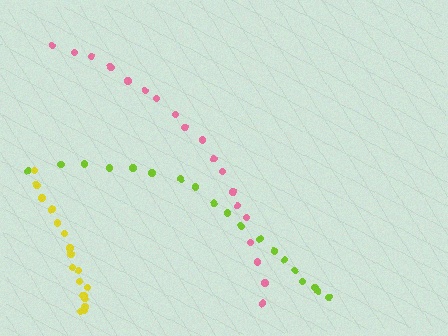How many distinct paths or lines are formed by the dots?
There are 3 distinct paths.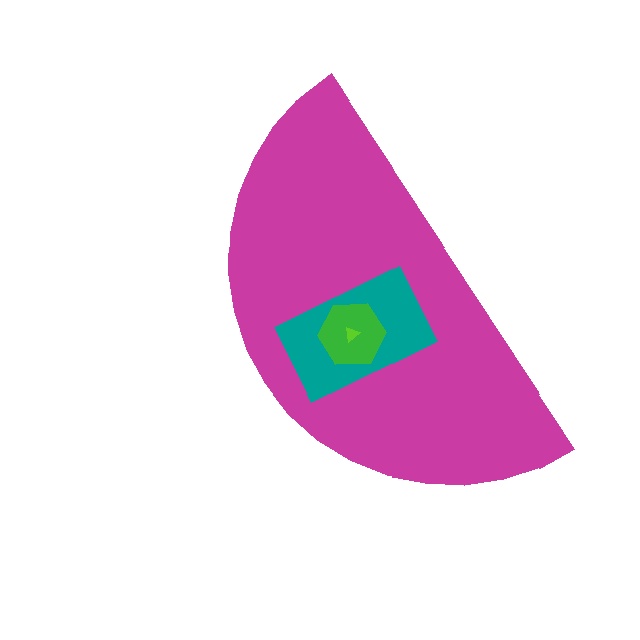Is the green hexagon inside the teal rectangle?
Yes.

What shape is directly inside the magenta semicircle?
The teal rectangle.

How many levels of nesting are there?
4.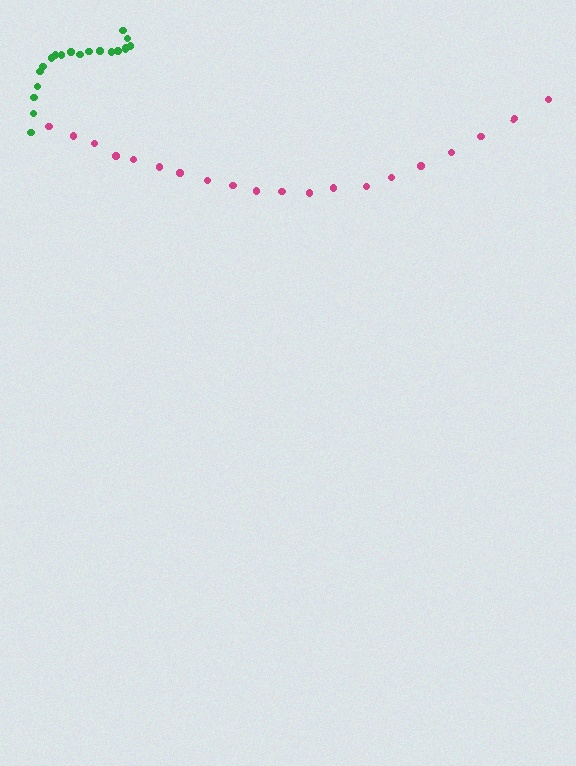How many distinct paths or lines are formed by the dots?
There are 2 distinct paths.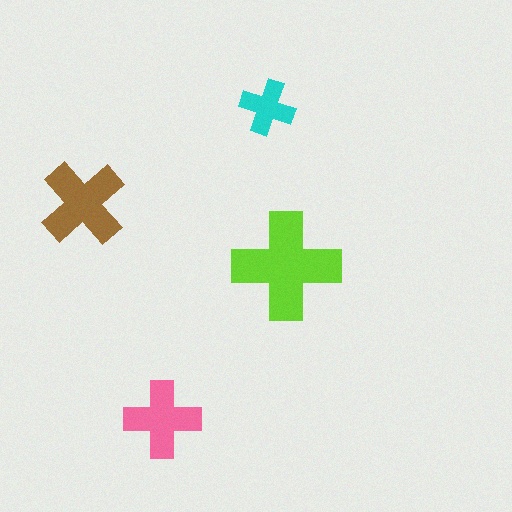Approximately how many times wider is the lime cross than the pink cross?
About 1.5 times wider.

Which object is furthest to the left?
The brown cross is leftmost.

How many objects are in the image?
There are 4 objects in the image.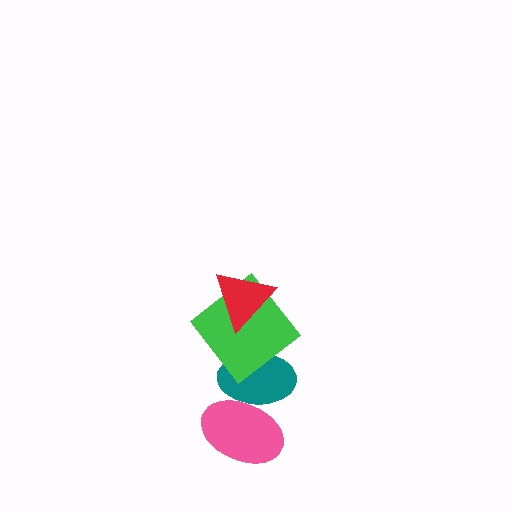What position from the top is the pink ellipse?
The pink ellipse is 4th from the top.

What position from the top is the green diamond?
The green diamond is 2nd from the top.